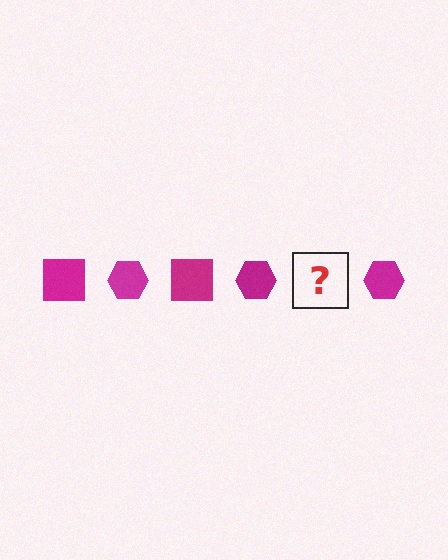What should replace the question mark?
The question mark should be replaced with a magenta square.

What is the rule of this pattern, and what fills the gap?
The rule is that the pattern cycles through square, hexagon shapes in magenta. The gap should be filled with a magenta square.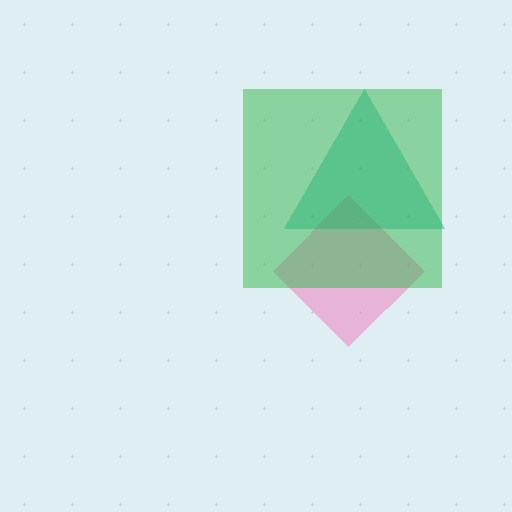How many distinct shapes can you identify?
There are 3 distinct shapes: a pink diamond, a teal triangle, a green square.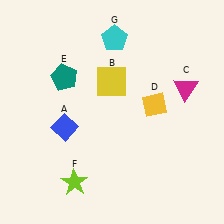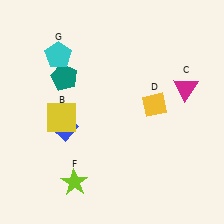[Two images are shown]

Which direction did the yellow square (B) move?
The yellow square (B) moved left.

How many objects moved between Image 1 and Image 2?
2 objects moved between the two images.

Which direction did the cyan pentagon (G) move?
The cyan pentagon (G) moved left.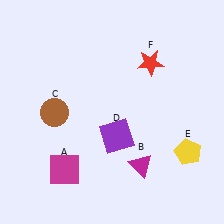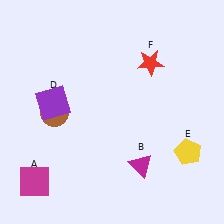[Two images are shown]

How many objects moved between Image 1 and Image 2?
2 objects moved between the two images.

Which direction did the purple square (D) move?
The purple square (D) moved left.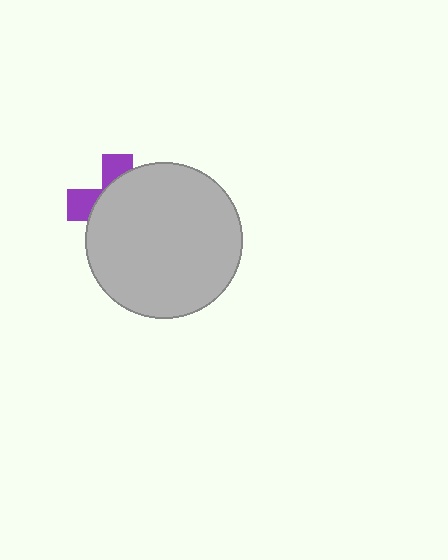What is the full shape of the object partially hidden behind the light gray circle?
The partially hidden object is a purple cross.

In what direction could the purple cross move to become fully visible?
The purple cross could move toward the upper-left. That would shift it out from behind the light gray circle entirely.